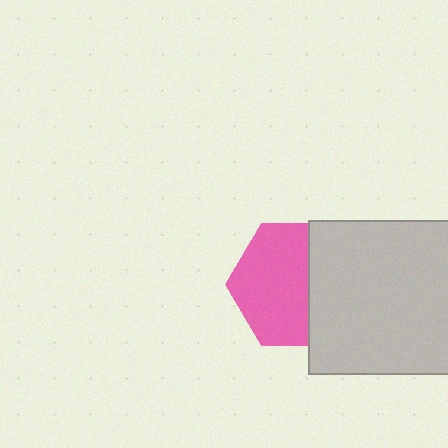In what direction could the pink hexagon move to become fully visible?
The pink hexagon could move left. That would shift it out from behind the light gray square entirely.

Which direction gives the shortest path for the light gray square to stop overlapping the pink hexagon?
Moving right gives the shortest separation.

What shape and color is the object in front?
The object in front is a light gray square.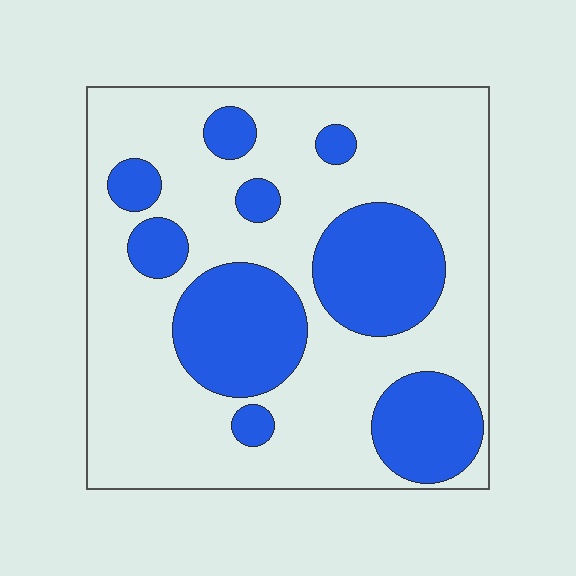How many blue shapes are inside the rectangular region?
9.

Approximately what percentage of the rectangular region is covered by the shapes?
Approximately 30%.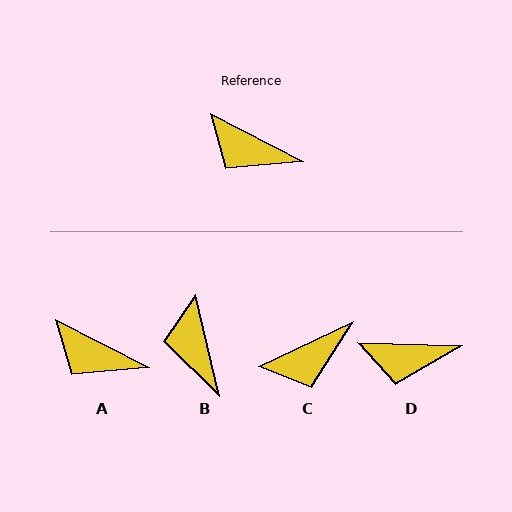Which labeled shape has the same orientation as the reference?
A.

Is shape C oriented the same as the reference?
No, it is off by about 53 degrees.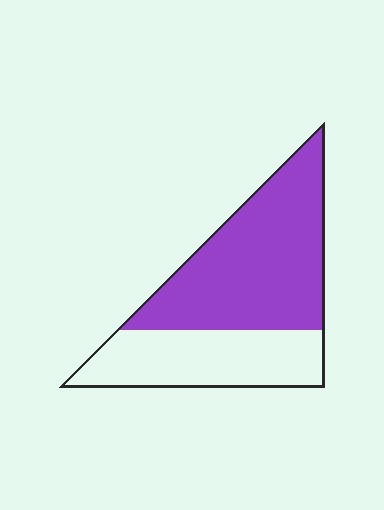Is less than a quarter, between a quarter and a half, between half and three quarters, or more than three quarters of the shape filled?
Between half and three quarters.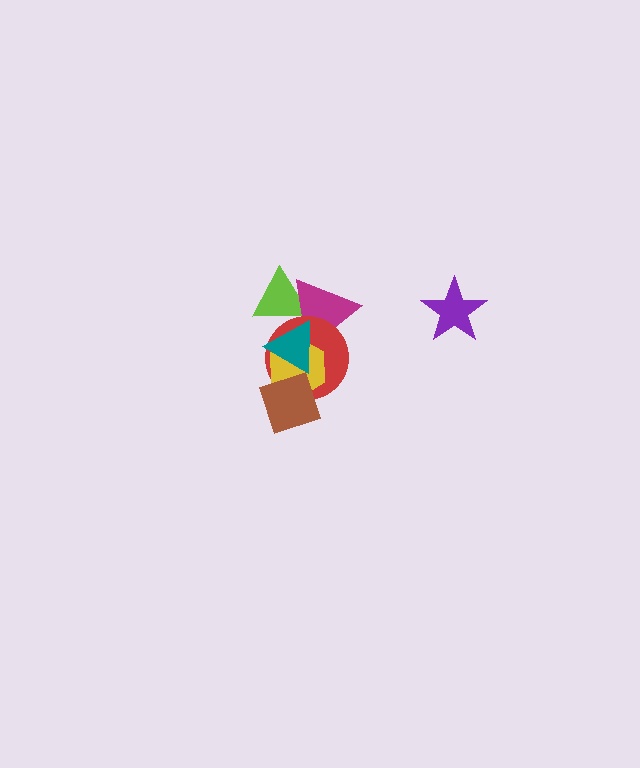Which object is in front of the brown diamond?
The teal triangle is in front of the brown diamond.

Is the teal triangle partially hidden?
No, no other shape covers it.